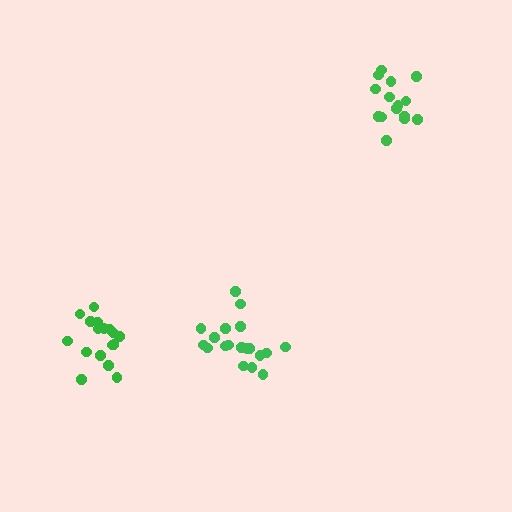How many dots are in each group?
Group 1: 15 dots, Group 2: 19 dots, Group 3: 17 dots (51 total).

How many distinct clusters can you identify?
There are 3 distinct clusters.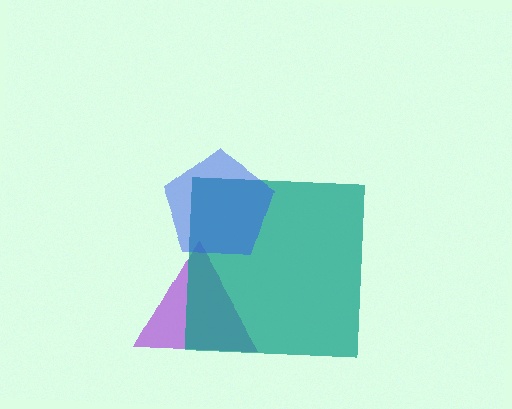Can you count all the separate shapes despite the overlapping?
Yes, there are 3 separate shapes.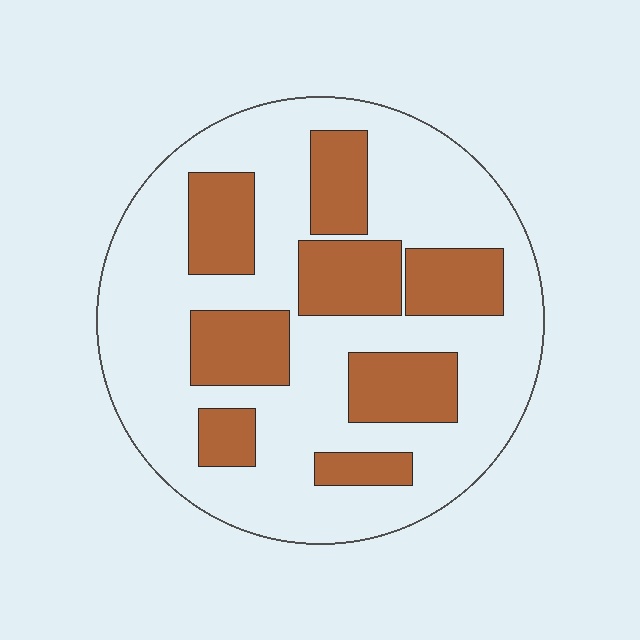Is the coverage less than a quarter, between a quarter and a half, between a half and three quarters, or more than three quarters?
Between a quarter and a half.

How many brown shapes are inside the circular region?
8.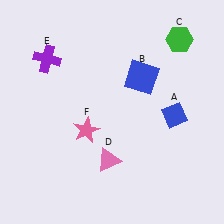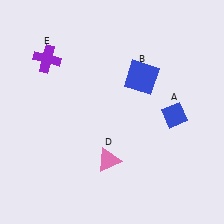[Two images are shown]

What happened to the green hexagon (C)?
The green hexagon (C) was removed in Image 2. It was in the top-right area of Image 1.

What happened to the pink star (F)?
The pink star (F) was removed in Image 2. It was in the bottom-left area of Image 1.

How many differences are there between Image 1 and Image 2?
There are 2 differences between the two images.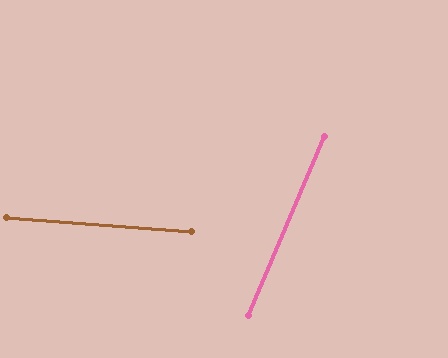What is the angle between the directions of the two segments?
Approximately 71 degrees.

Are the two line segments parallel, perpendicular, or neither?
Neither parallel nor perpendicular — they differ by about 71°.